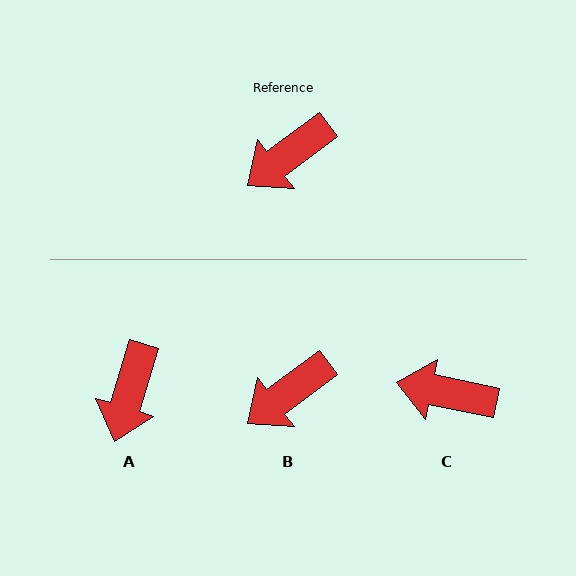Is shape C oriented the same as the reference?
No, it is off by about 48 degrees.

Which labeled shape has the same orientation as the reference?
B.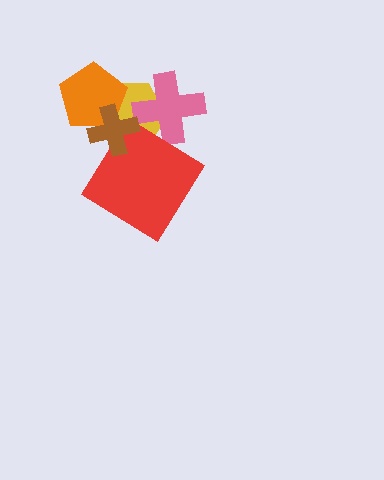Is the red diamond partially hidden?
Yes, it is partially covered by another shape.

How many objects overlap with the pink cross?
1 object overlaps with the pink cross.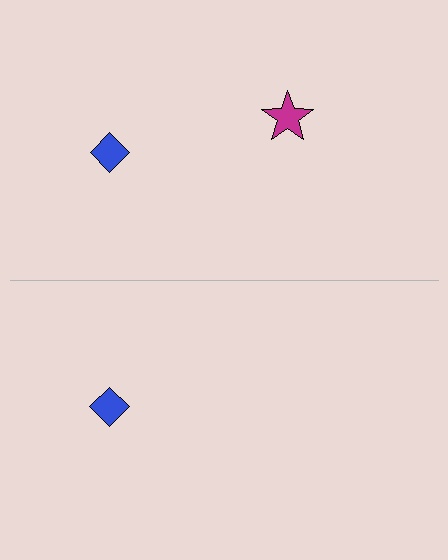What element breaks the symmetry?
A magenta star is missing from the bottom side.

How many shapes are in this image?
There are 3 shapes in this image.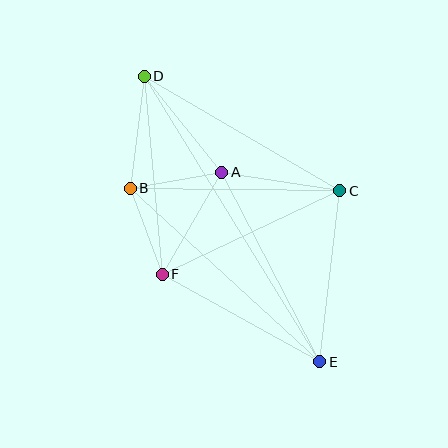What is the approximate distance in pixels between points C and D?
The distance between C and D is approximately 226 pixels.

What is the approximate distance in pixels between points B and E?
The distance between B and E is approximately 257 pixels.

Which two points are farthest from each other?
Points D and E are farthest from each other.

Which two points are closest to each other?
Points B and F are closest to each other.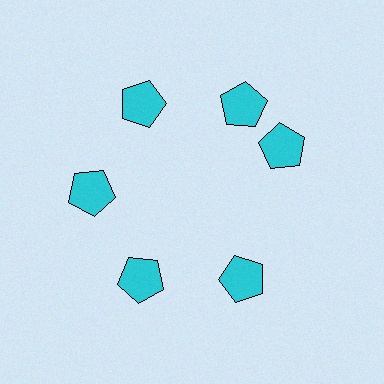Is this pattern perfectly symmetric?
No. The 6 cyan pentagons are arranged in a ring, but one element near the 3 o'clock position is rotated out of alignment along the ring, breaking the 6-fold rotational symmetry.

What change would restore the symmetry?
The symmetry would be restored by rotating it back into even spacing with its neighbors so that all 6 pentagons sit at equal angles and equal distance from the center.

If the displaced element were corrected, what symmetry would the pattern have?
It would have 6-fold rotational symmetry — the pattern would map onto itself every 60 degrees.